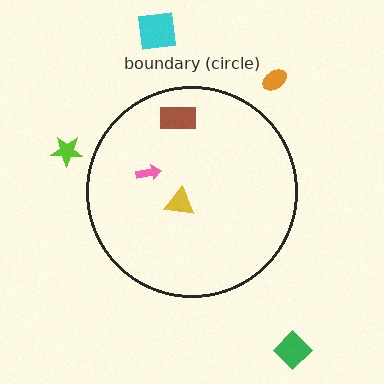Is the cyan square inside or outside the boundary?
Outside.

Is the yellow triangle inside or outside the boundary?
Inside.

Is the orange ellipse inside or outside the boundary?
Outside.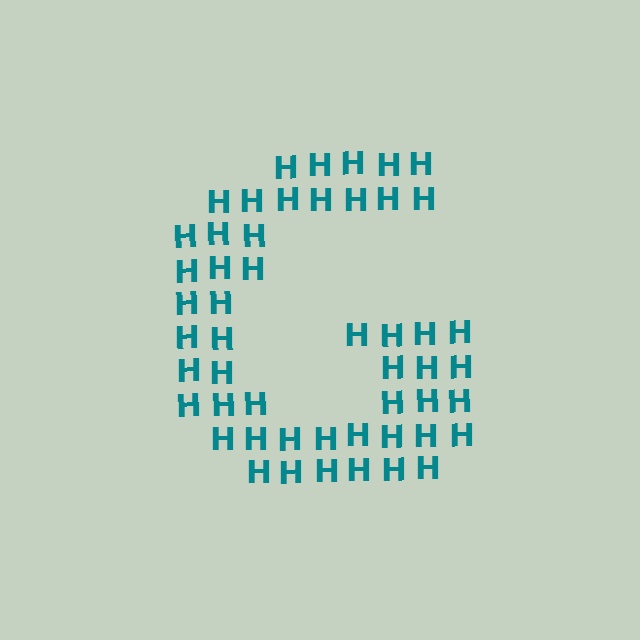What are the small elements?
The small elements are letter H's.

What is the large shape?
The large shape is the letter G.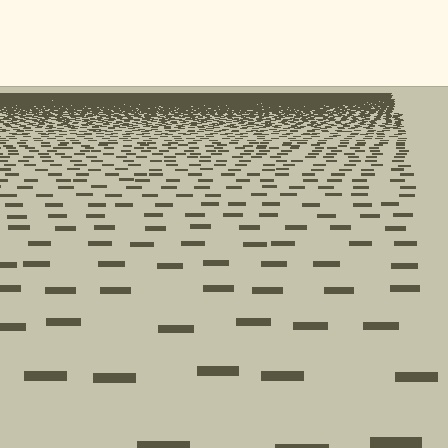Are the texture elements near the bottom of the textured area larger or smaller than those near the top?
Larger. Near the bottom, elements are closer to the viewer and appear at a bigger on-screen size.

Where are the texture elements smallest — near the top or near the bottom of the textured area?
Near the top.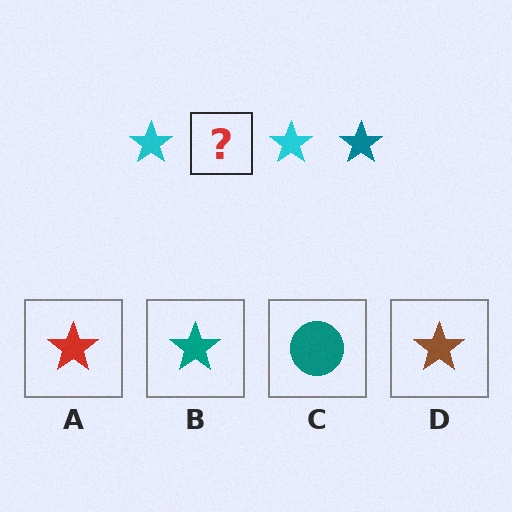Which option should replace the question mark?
Option B.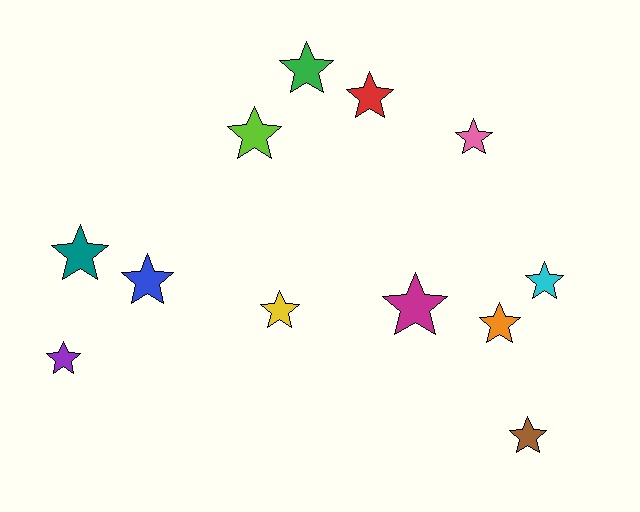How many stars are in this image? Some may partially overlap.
There are 12 stars.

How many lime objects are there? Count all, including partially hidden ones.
There is 1 lime object.